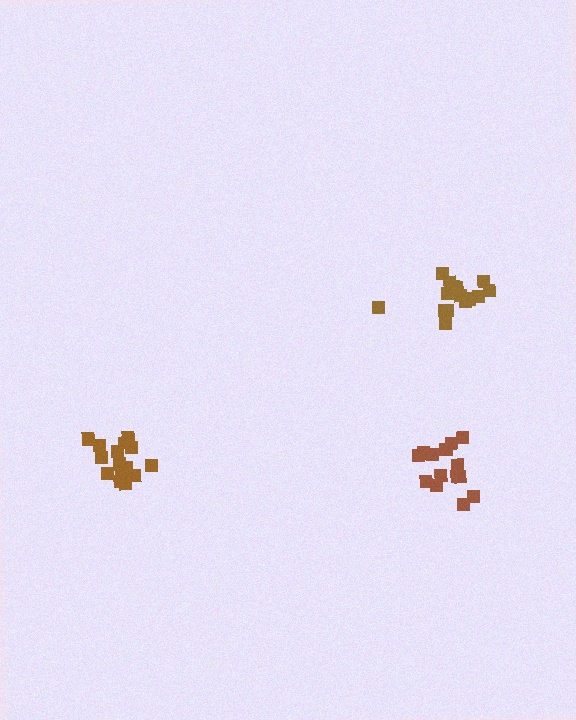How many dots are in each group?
Group 1: 15 dots, Group 2: 15 dots, Group 3: 14 dots (44 total).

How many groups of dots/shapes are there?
There are 3 groups.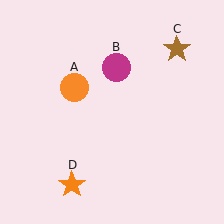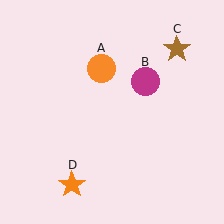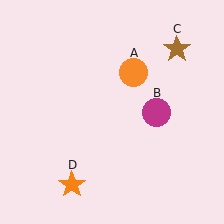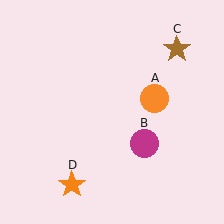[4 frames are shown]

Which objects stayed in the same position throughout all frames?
Brown star (object C) and orange star (object D) remained stationary.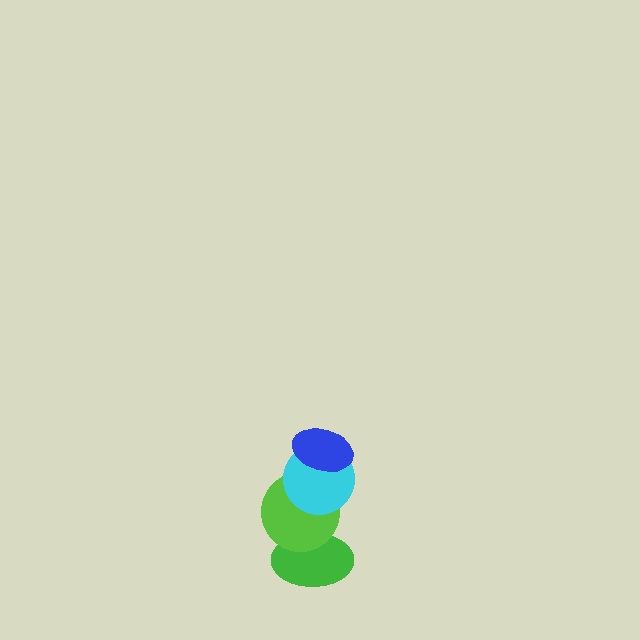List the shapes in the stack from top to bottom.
From top to bottom: the blue ellipse, the cyan circle, the lime circle, the green ellipse.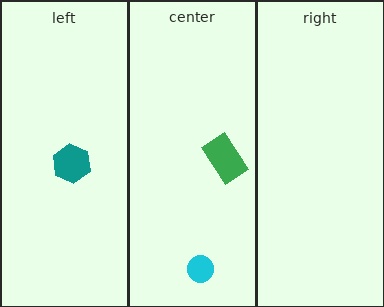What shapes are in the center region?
The green rectangle, the cyan circle.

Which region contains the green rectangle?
The center region.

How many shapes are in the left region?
1.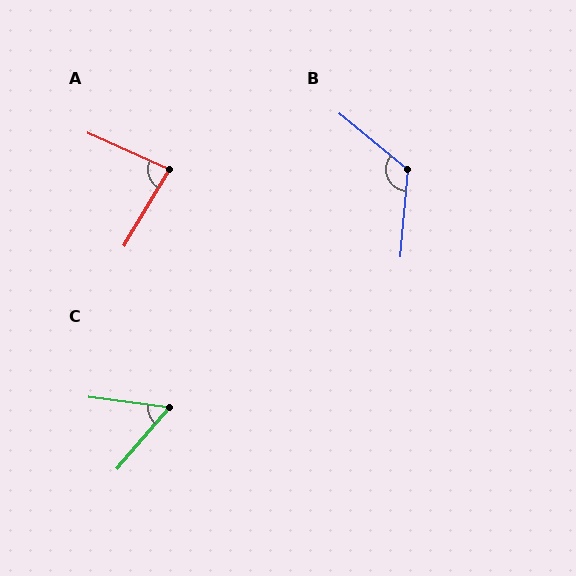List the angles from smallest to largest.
C (57°), A (83°), B (125°).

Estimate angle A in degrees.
Approximately 83 degrees.